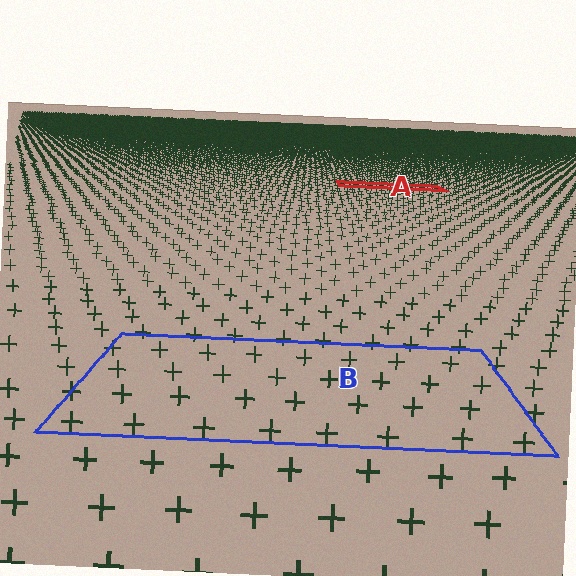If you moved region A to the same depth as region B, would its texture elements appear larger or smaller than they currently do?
They would appear larger. At a closer depth, the same texture elements are projected at a bigger on-screen size.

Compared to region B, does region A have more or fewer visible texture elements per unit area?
Region A has more texture elements per unit area — they are packed more densely because it is farther away.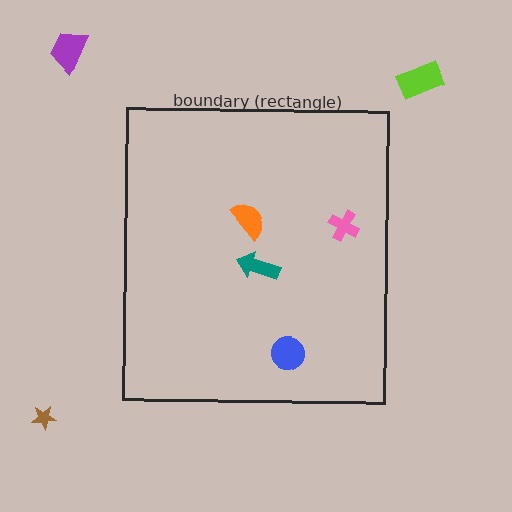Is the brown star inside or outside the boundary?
Outside.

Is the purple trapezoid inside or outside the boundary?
Outside.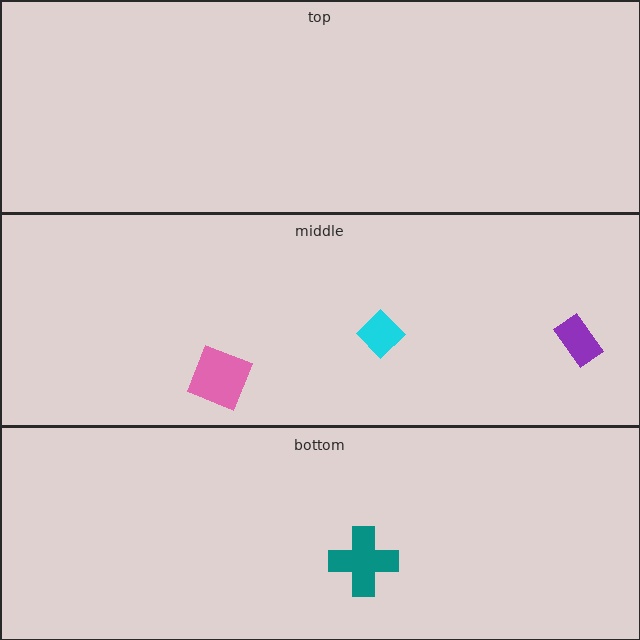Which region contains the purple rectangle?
The middle region.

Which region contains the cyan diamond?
The middle region.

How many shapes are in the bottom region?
1.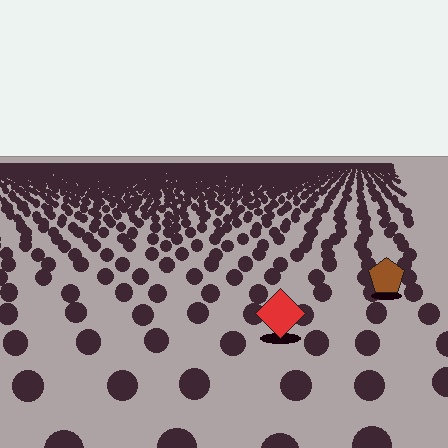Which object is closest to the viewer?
The red diamond is closest. The texture marks near it are larger and more spread out.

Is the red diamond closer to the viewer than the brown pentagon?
Yes. The red diamond is closer — you can tell from the texture gradient: the ground texture is coarser near it.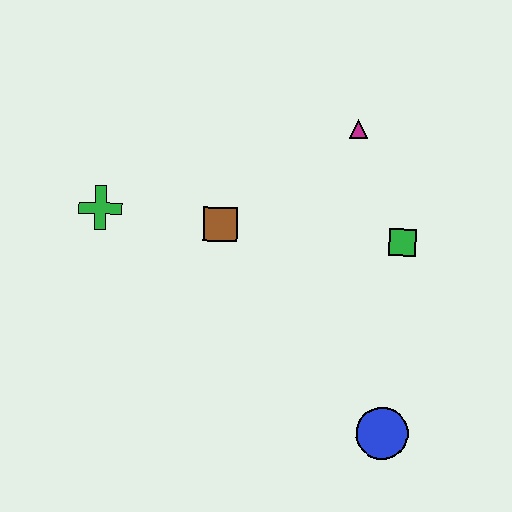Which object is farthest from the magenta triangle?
The blue circle is farthest from the magenta triangle.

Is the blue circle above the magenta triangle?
No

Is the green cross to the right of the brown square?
No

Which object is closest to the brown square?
The green cross is closest to the brown square.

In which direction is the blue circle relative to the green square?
The blue circle is below the green square.